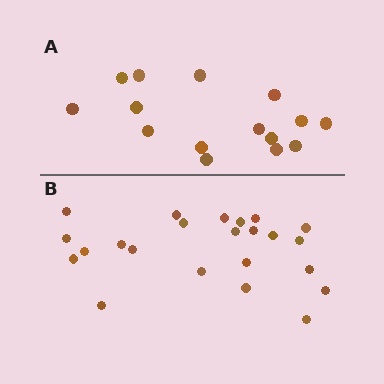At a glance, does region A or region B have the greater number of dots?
Region B (the bottom region) has more dots.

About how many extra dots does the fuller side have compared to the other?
Region B has roughly 8 or so more dots than region A.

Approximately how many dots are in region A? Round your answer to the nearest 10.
About 20 dots. (The exact count is 15, which rounds to 20.)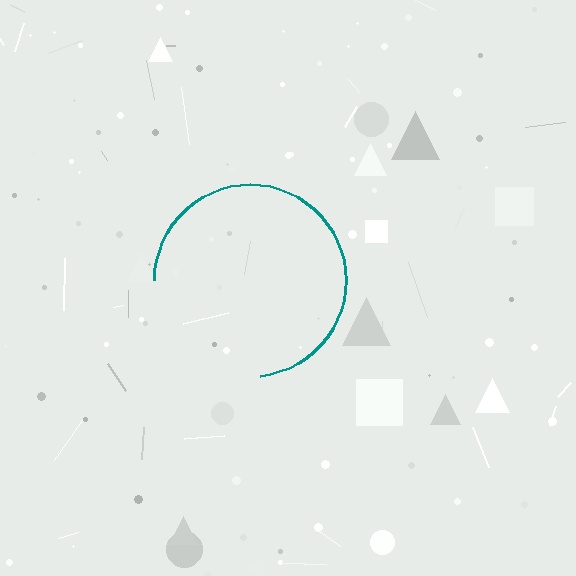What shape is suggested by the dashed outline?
The dashed outline suggests a circle.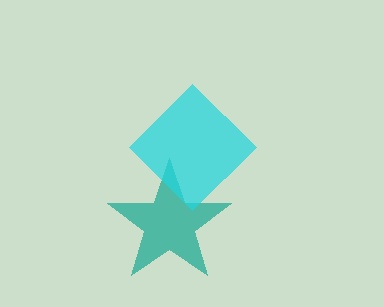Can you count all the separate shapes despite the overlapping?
Yes, there are 2 separate shapes.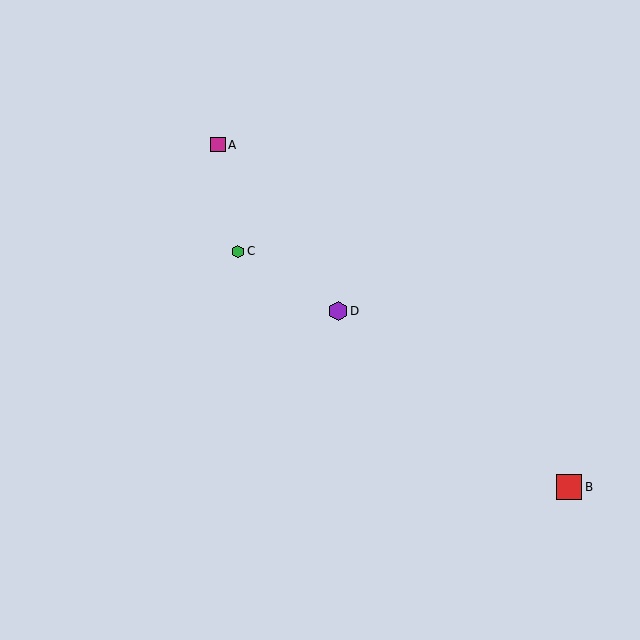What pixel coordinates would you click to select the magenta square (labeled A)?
Click at (218, 145) to select the magenta square A.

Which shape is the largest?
The red square (labeled B) is the largest.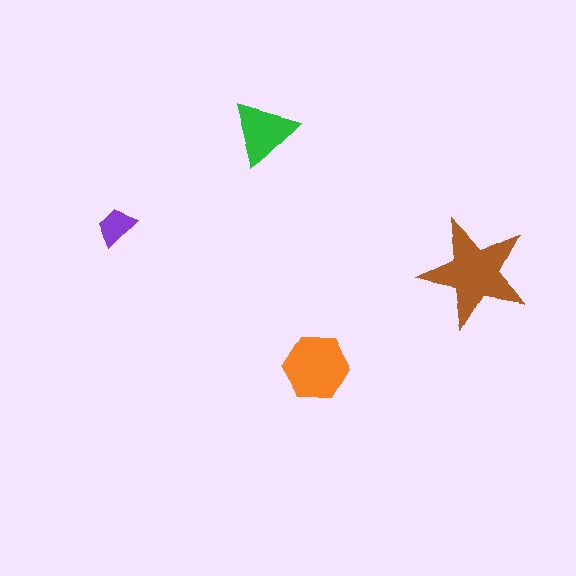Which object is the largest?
The brown star.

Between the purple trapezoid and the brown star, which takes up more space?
The brown star.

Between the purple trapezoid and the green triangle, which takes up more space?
The green triangle.